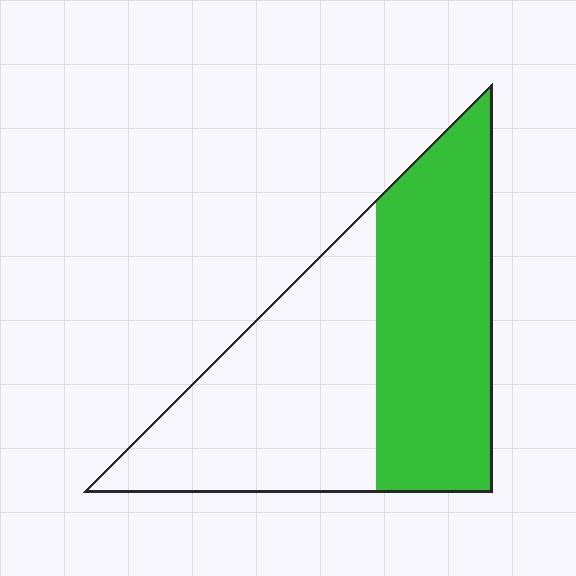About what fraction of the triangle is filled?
About one half (1/2).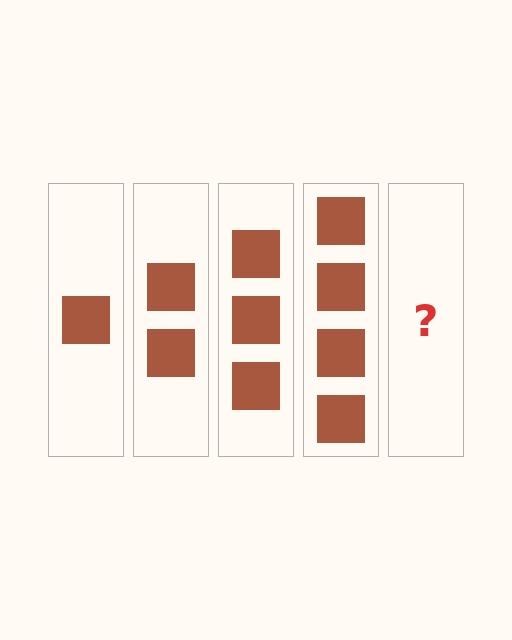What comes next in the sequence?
The next element should be 5 squares.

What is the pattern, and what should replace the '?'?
The pattern is that each step adds one more square. The '?' should be 5 squares.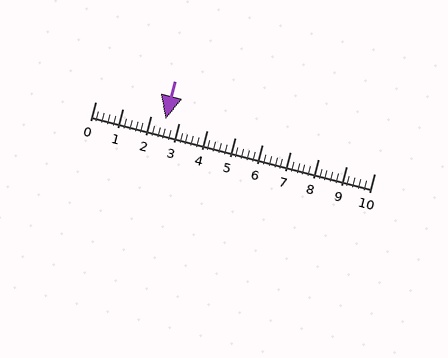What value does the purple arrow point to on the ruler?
The purple arrow points to approximately 2.5.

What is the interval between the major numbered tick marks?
The major tick marks are spaced 1 units apart.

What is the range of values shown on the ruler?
The ruler shows values from 0 to 10.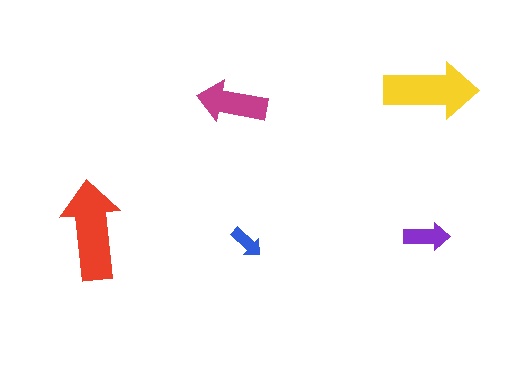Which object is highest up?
The yellow arrow is topmost.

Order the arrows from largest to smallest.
the red one, the yellow one, the magenta one, the purple one, the blue one.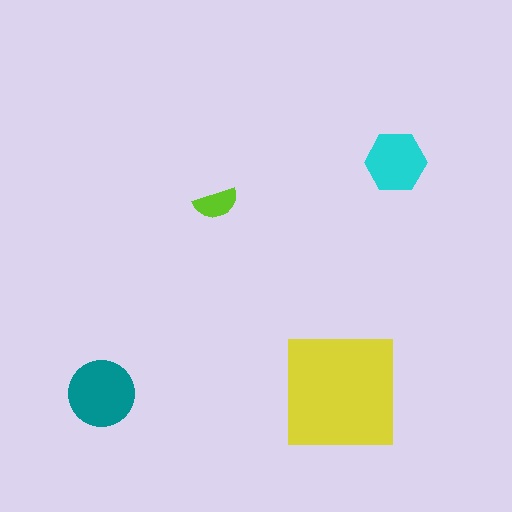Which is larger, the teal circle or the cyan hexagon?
The teal circle.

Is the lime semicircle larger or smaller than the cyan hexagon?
Smaller.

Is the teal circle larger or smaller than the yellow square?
Smaller.